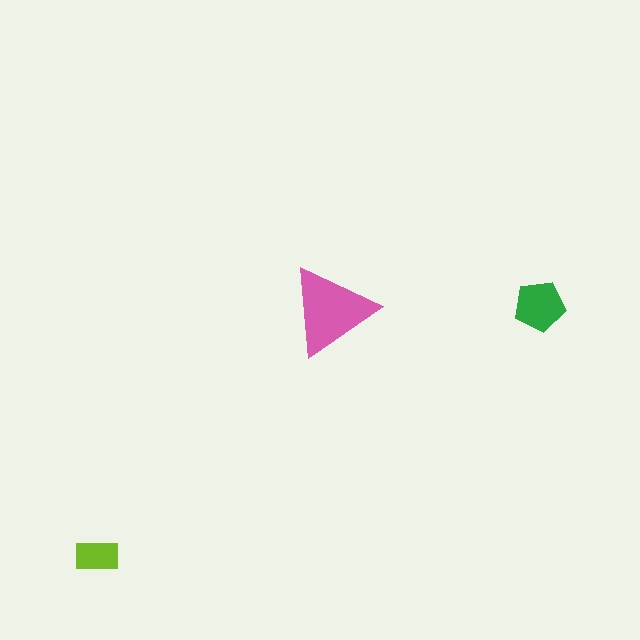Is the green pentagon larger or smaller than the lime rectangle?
Larger.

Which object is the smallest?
The lime rectangle.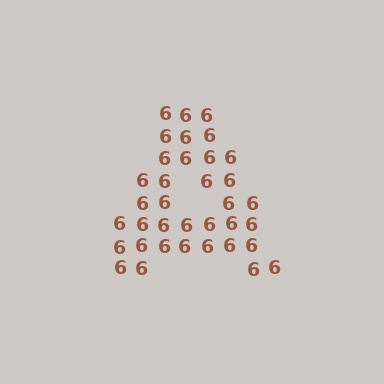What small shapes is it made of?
It is made of small digit 6's.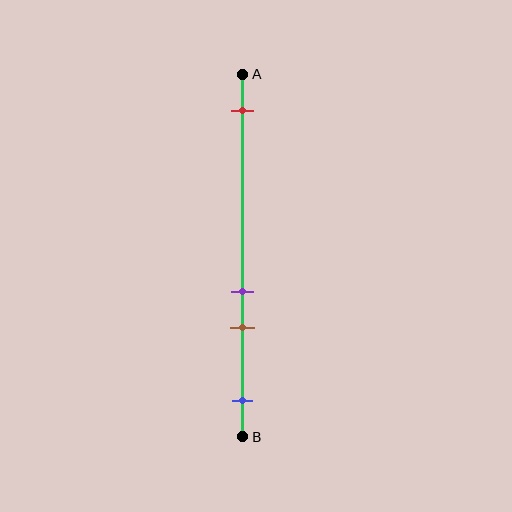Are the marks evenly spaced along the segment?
No, the marks are not evenly spaced.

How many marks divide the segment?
There are 4 marks dividing the segment.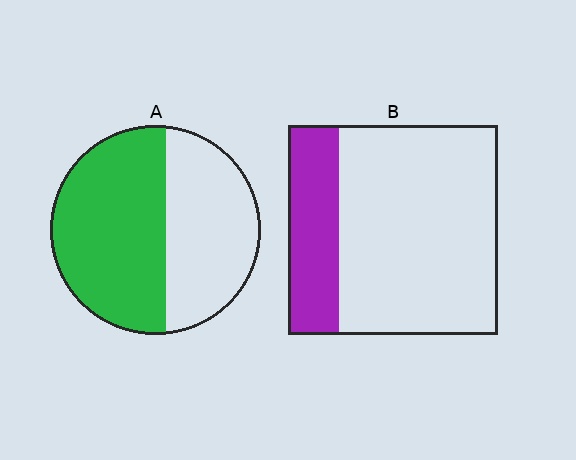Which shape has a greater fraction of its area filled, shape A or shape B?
Shape A.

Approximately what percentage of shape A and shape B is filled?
A is approximately 55% and B is approximately 25%.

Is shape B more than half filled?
No.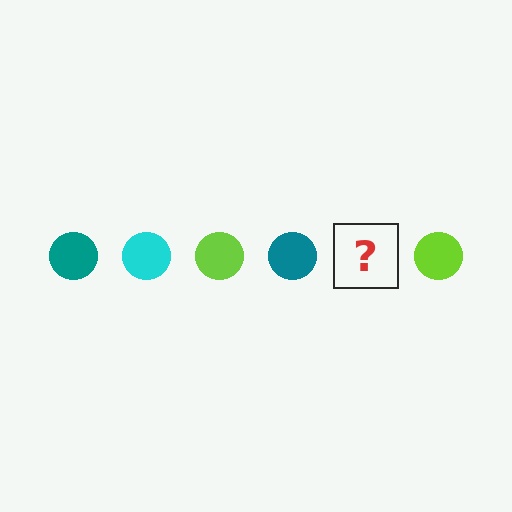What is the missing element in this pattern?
The missing element is a cyan circle.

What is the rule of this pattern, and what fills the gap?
The rule is that the pattern cycles through teal, cyan, lime circles. The gap should be filled with a cyan circle.